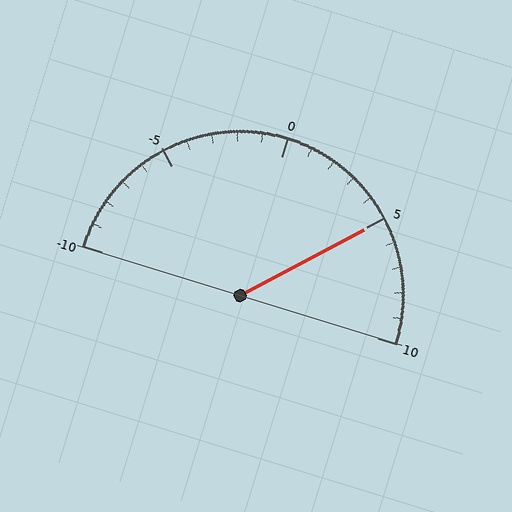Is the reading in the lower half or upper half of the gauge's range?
The reading is in the upper half of the range (-10 to 10).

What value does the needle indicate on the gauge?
The needle indicates approximately 5.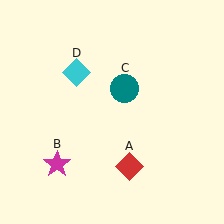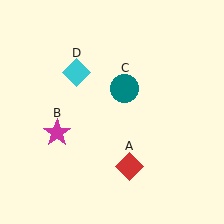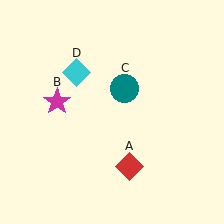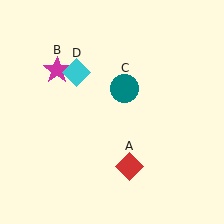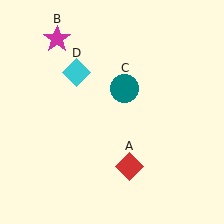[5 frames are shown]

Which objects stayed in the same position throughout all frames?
Red diamond (object A) and teal circle (object C) and cyan diamond (object D) remained stationary.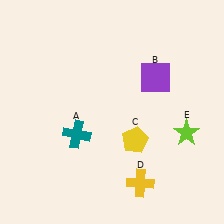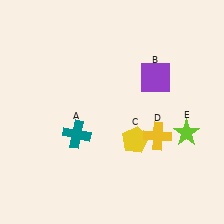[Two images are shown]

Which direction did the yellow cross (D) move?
The yellow cross (D) moved up.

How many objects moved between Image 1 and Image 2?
1 object moved between the two images.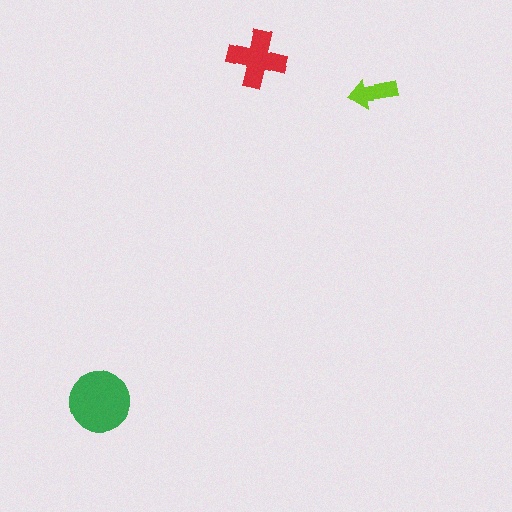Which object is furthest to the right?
The lime arrow is rightmost.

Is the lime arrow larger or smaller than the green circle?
Smaller.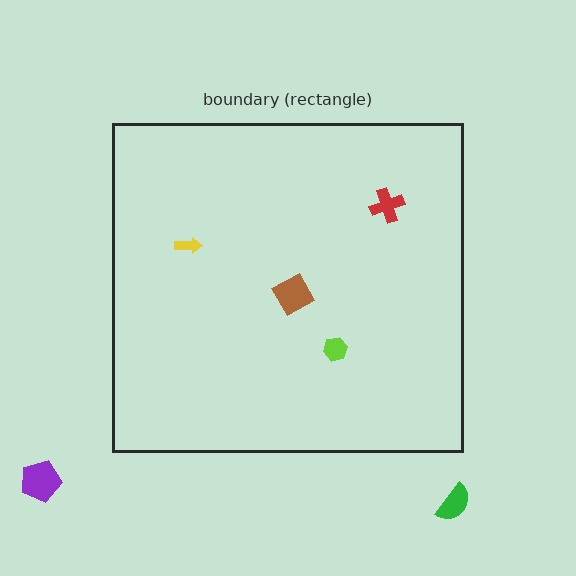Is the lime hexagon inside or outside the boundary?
Inside.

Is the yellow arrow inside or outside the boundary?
Inside.